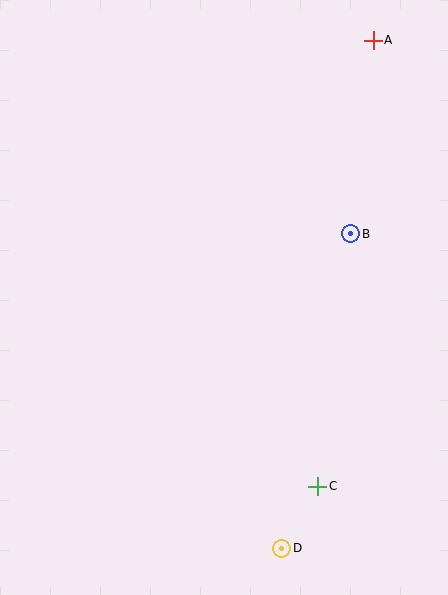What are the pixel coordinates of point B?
Point B is at (351, 234).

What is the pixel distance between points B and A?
The distance between B and A is 194 pixels.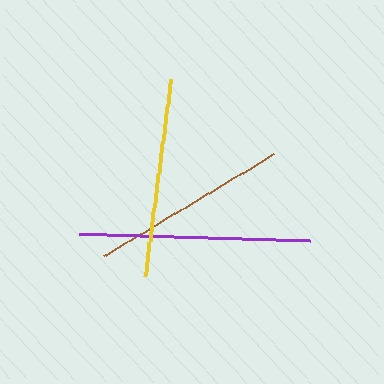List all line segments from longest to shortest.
From longest to shortest: purple, brown, yellow.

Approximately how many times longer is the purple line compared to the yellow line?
The purple line is approximately 1.2 times the length of the yellow line.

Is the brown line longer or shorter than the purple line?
The purple line is longer than the brown line.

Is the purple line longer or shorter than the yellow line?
The purple line is longer than the yellow line.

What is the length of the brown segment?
The brown segment is approximately 199 pixels long.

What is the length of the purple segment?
The purple segment is approximately 232 pixels long.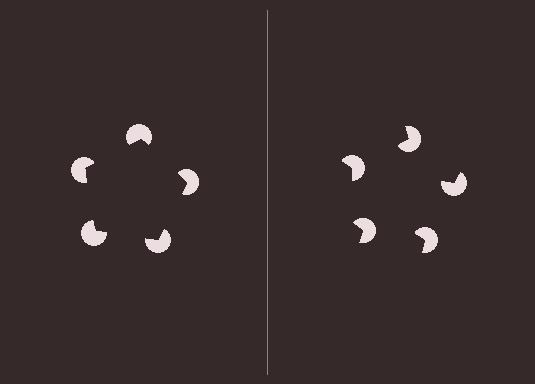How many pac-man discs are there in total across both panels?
10 — 5 on each side.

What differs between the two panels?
The pac-man discs are positioned identically on both sides; only the wedge orientations differ. On the left they align to a pentagon; on the right they are misaligned.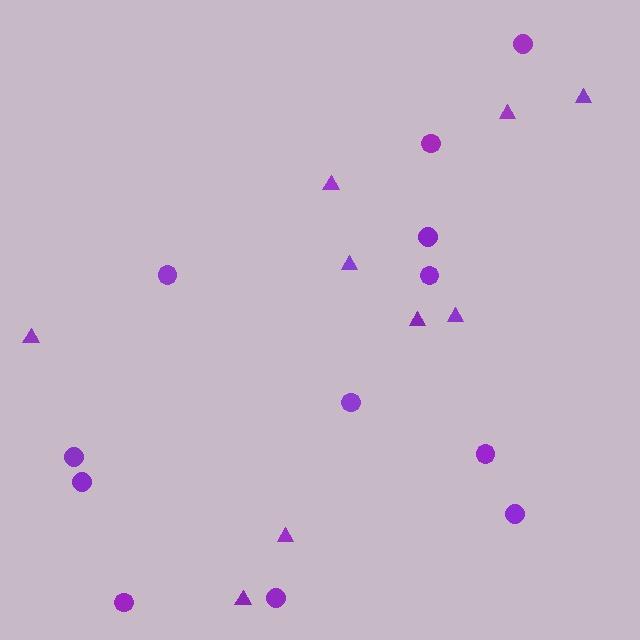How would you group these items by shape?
There are 2 groups: one group of circles (12) and one group of triangles (9).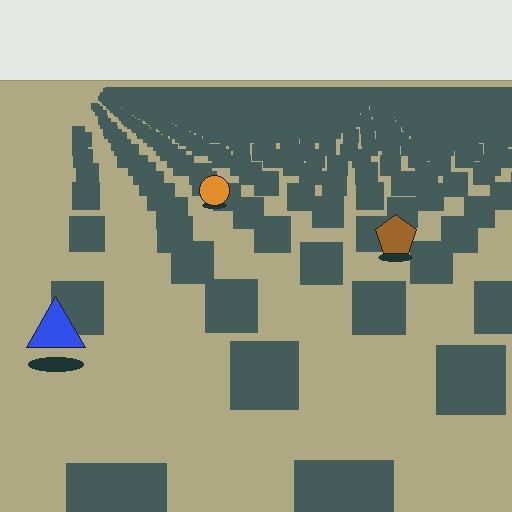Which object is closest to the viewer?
The blue triangle is closest. The texture marks near it are larger and more spread out.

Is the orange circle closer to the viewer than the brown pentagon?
No. The brown pentagon is closer — you can tell from the texture gradient: the ground texture is coarser near it.